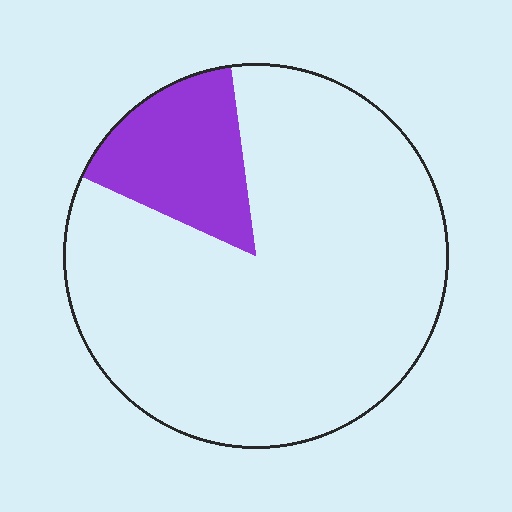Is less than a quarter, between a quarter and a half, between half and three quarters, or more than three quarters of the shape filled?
Less than a quarter.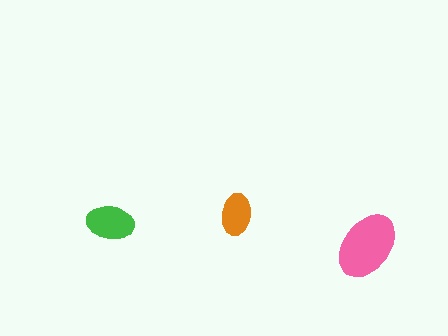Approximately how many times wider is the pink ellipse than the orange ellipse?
About 1.5 times wider.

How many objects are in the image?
There are 3 objects in the image.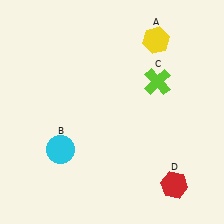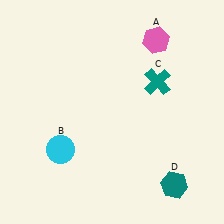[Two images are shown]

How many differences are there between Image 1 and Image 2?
There are 3 differences between the two images.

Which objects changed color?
A changed from yellow to pink. C changed from lime to teal. D changed from red to teal.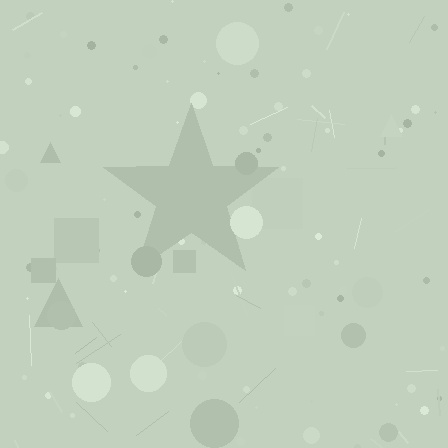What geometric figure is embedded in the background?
A star is embedded in the background.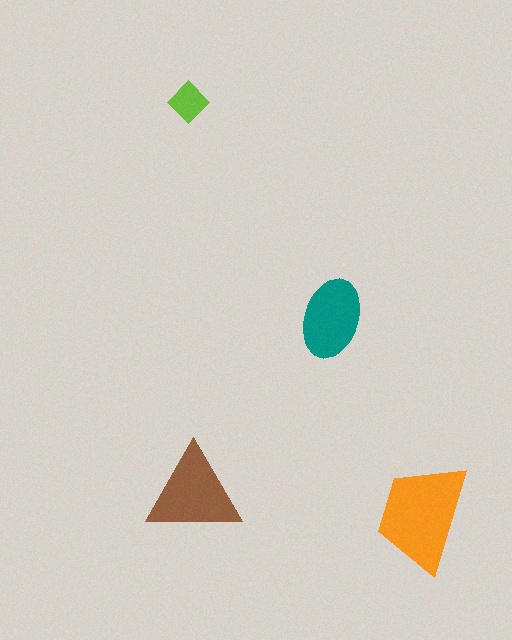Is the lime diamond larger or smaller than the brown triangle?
Smaller.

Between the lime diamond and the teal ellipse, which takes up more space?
The teal ellipse.